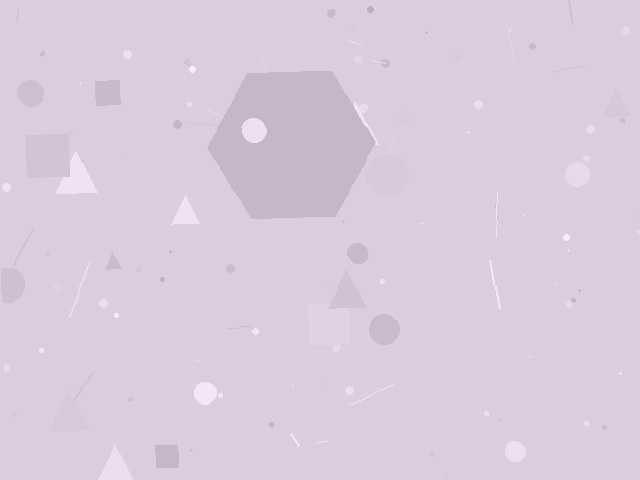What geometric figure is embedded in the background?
A hexagon is embedded in the background.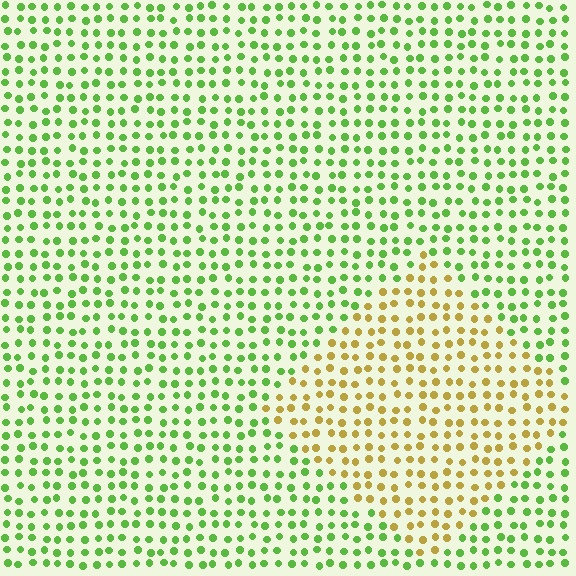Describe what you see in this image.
The image is filled with small lime elements in a uniform arrangement. A diamond-shaped region is visible where the elements are tinted to a slightly different hue, forming a subtle color boundary.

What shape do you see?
I see a diamond.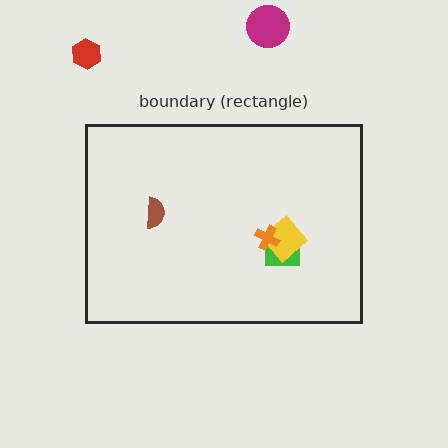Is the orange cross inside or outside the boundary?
Inside.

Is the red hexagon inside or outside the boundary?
Outside.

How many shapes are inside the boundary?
4 inside, 2 outside.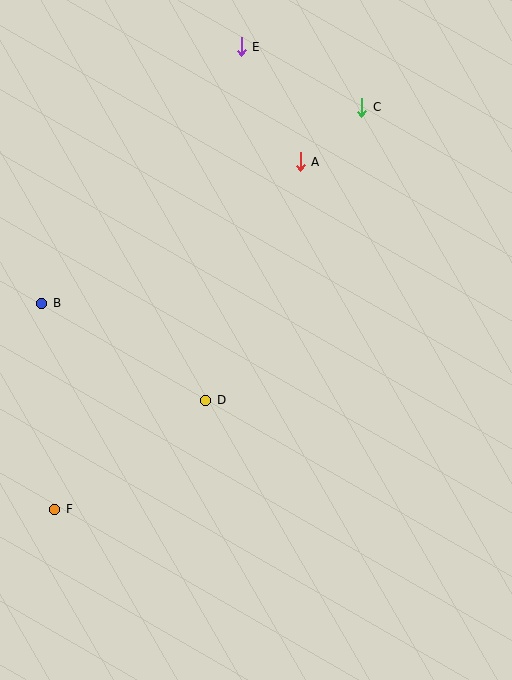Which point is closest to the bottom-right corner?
Point D is closest to the bottom-right corner.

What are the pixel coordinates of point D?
Point D is at (206, 400).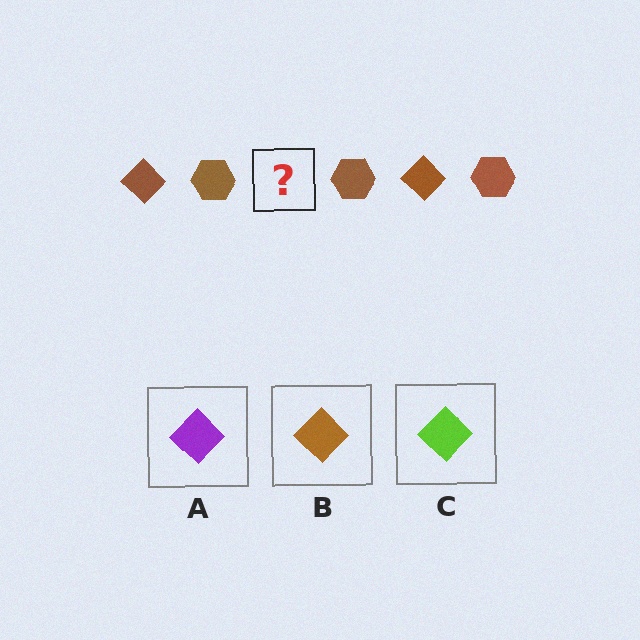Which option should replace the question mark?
Option B.